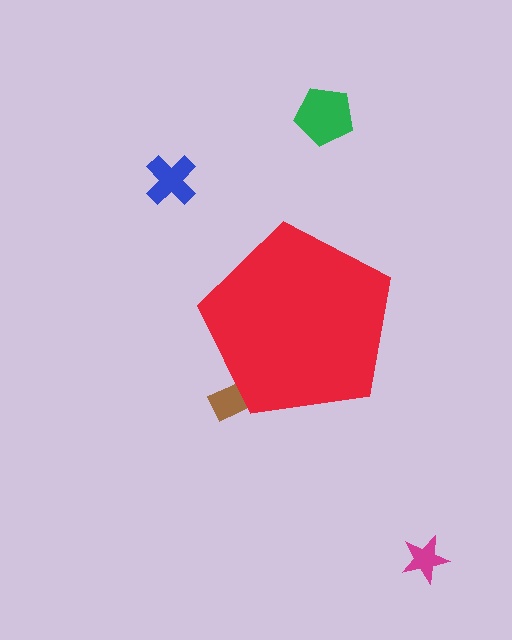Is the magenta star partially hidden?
No, the magenta star is fully visible.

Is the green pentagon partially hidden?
No, the green pentagon is fully visible.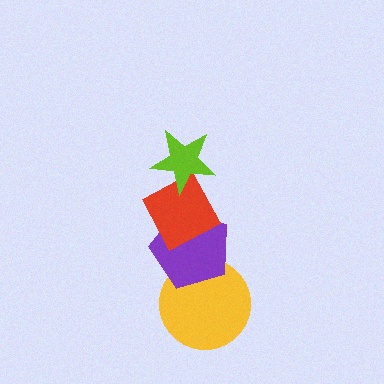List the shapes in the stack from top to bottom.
From top to bottom: the lime star, the red diamond, the purple pentagon, the yellow circle.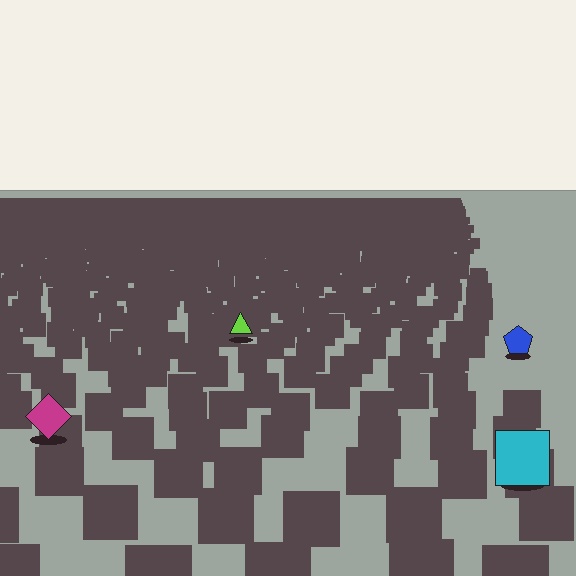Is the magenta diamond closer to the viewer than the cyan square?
No. The cyan square is closer — you can tell from the texture gradient: the ground texture is coarser near it.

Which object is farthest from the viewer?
The lime triangle is farthest from the viewer. It appears smaller and the ground texture around it is denser.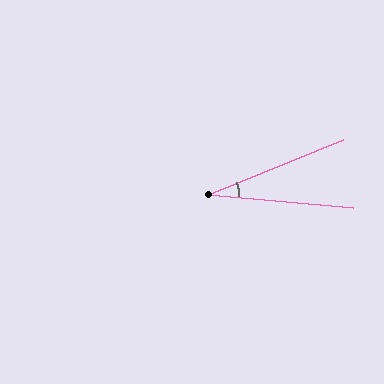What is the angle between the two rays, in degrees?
Approximately 27 degrees.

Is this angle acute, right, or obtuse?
It is acute.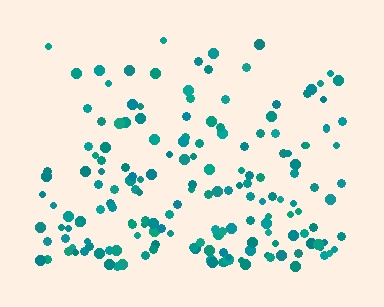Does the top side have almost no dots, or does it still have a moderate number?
Still a moderate number, just noticeably fewer than the bottom.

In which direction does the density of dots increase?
From top to bottom, with the bottom side densest.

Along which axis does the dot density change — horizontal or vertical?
Vertical.